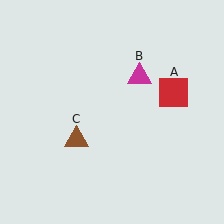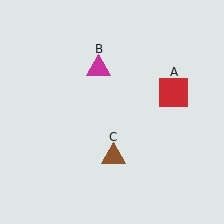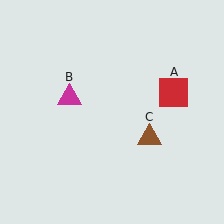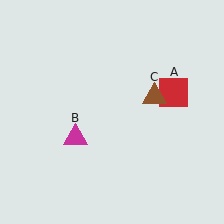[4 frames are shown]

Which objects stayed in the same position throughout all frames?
Red square (object A) remained stationary.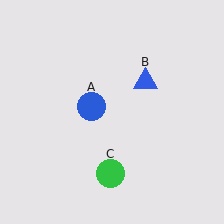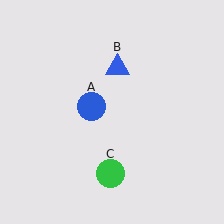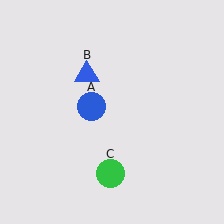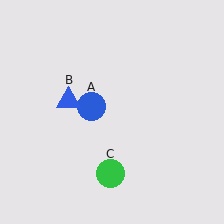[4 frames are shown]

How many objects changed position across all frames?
1 object changed position: blue triangle (object B).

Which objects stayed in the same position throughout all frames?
Blue circle (object A) and green circle (object C) remained stationary.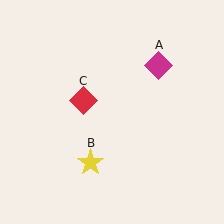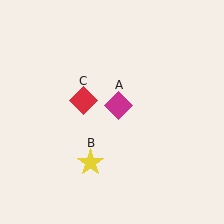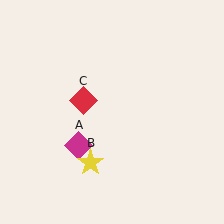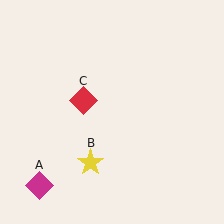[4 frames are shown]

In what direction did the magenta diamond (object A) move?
The magenta diamond (object A) moved down and to the left.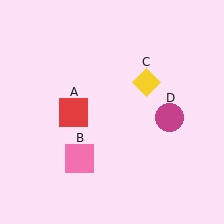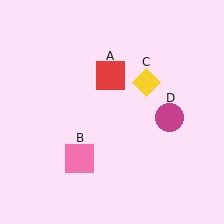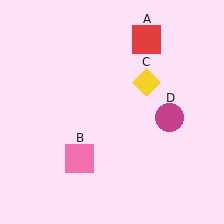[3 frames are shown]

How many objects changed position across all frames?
1 object changed position: red square (object A).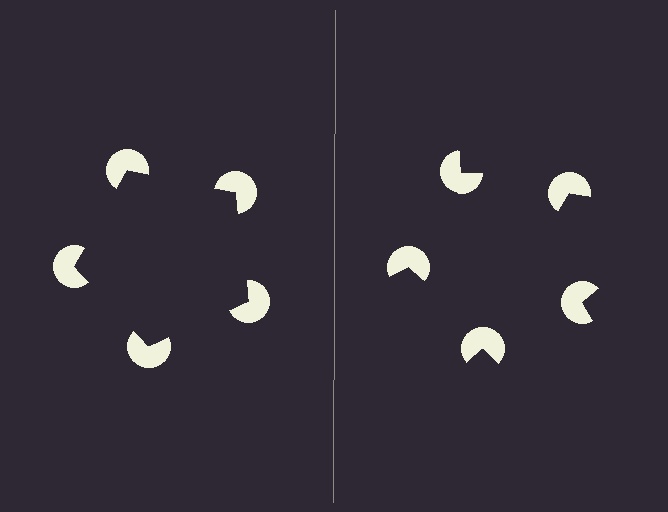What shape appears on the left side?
An illusory pentagon.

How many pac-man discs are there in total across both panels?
10 — 5 on each side.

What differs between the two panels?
The pac-man discs are positioned identically on both sides; only the wedge orientations differ. On the left they align to a pentagon; on the right they are misaligned.